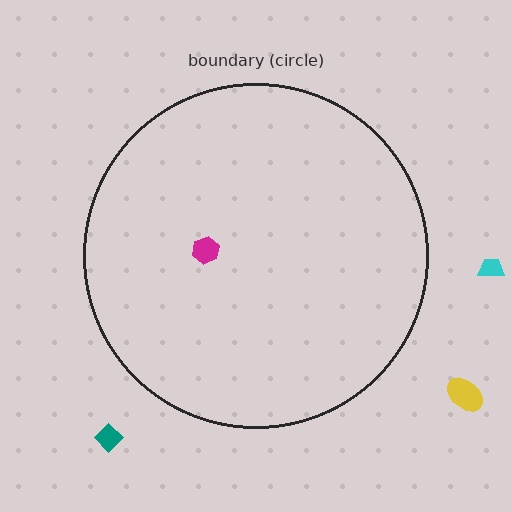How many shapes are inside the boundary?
1 inside, 3 outside.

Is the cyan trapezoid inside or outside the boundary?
Outside.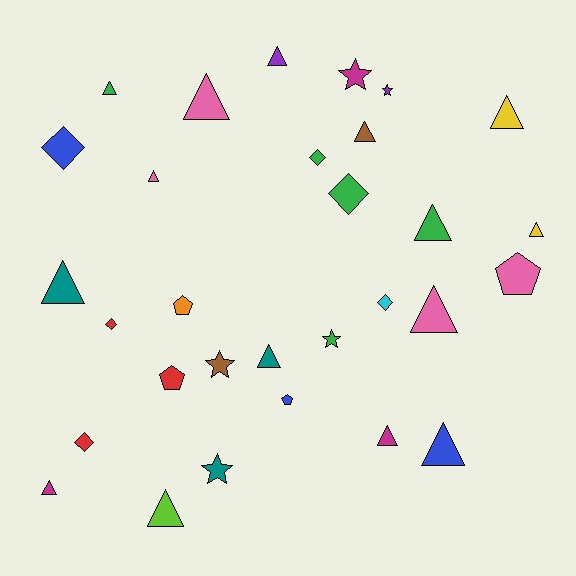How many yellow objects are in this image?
There are 2 yellow objects.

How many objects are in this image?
There are 30 objects.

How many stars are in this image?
There are 5 stars.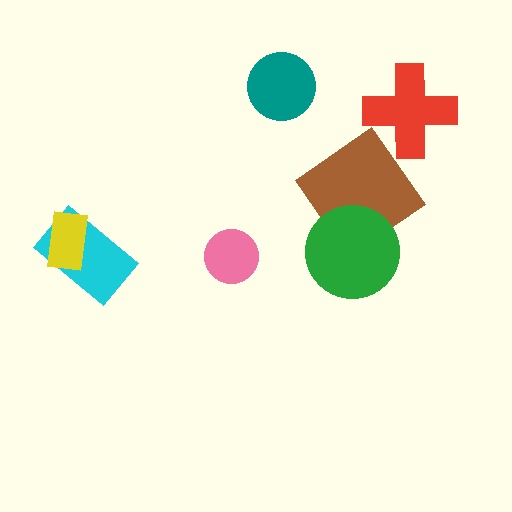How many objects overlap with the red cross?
0 objects overlap with the red cross.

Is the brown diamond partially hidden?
Yes, it is partially covered by another shape.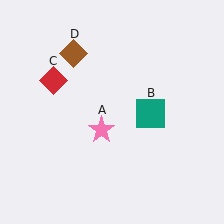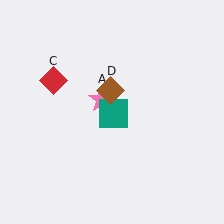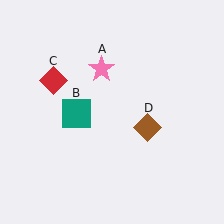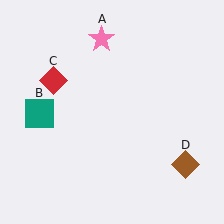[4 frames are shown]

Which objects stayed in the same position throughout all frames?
Red diamond (object C) remained stationary.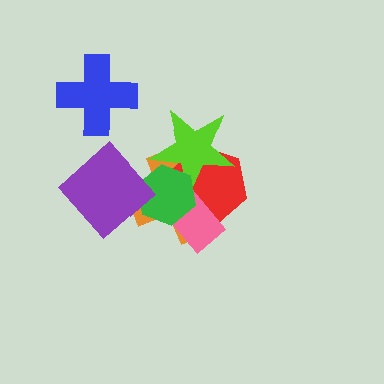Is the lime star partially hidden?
Yes, it is partially covered by another shape.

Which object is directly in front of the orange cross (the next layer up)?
The red hexagon is directly in front of the orange cross.